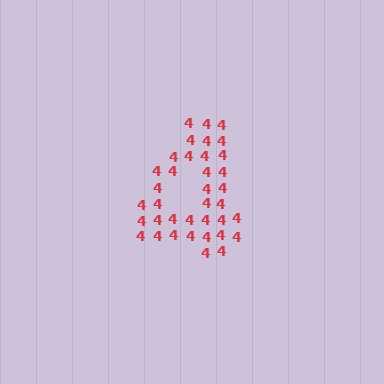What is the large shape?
The large shape is the digit 4.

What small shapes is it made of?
It is made of small digit 4's.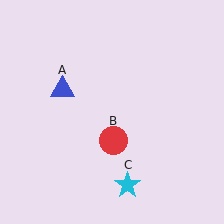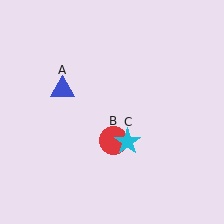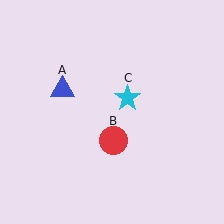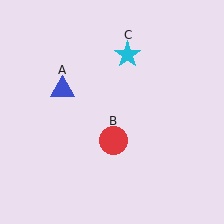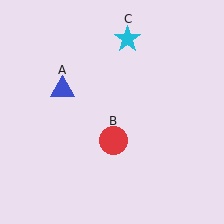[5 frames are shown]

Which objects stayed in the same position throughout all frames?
Blue triangle (object A) and red circle (object B) remained stationary.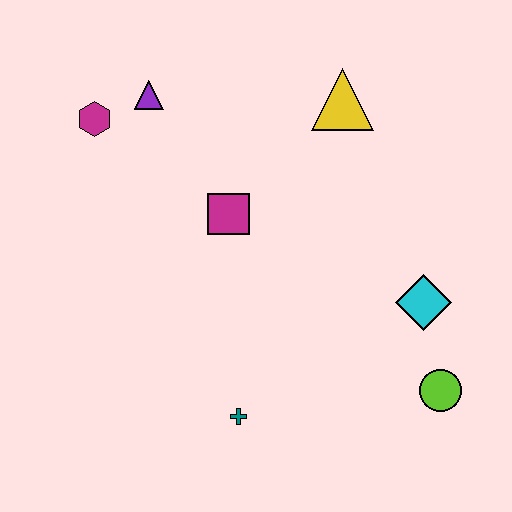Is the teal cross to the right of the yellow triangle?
No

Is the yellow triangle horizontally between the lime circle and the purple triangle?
Yes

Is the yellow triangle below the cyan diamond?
No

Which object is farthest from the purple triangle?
The lime circle is farthest from the purple triangle.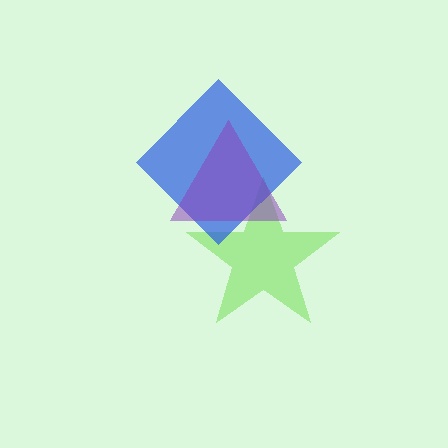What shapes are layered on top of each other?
The layered shapes are: a lime star, a blue diamond, a purple triangle.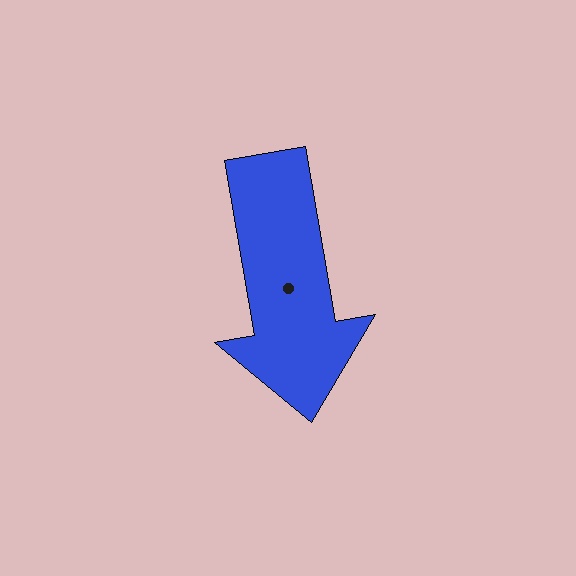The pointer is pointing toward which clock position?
Roughly 6 o'clock.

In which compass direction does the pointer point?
South.